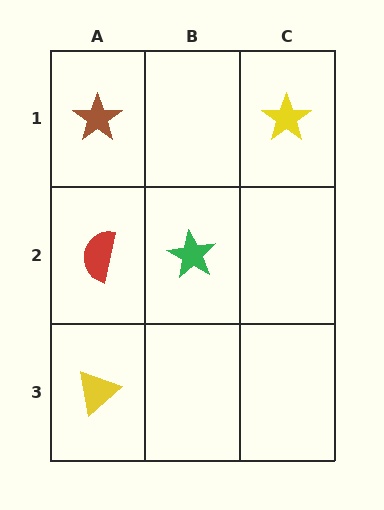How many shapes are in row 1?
2 shapes.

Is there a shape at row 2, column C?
No, that cell is empty.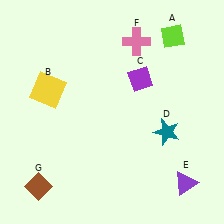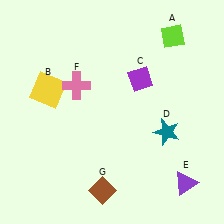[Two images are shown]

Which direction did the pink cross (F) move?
The pink cross (F) moved left.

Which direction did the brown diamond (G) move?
The brown diamond (G) moved right.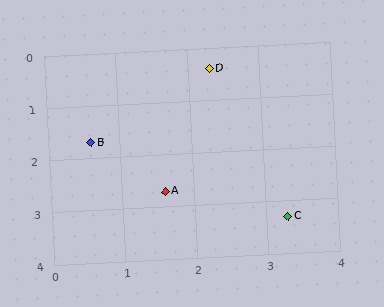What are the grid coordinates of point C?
Point C is at approximately (3.3, 3.3).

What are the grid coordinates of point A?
Point A is at approximately (1.6, 2.7).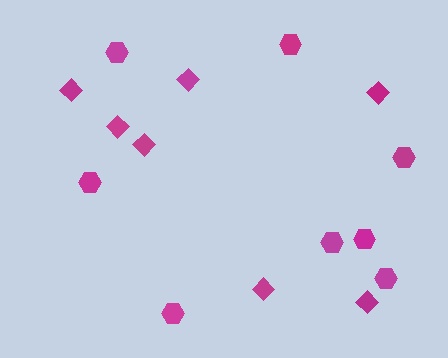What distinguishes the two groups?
There are 2 groups: one group of diamonds (7) and one group of hexagons (8).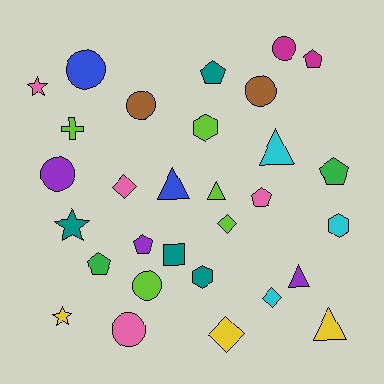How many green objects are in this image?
There are 2 green objects.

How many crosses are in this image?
There is 1 cross.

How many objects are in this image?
There are 30 objects.